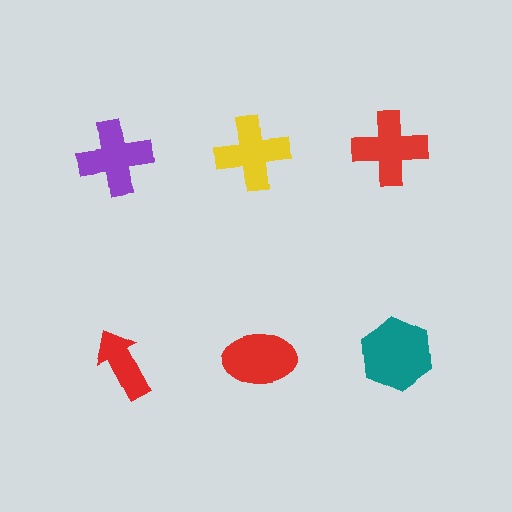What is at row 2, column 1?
A red arrow.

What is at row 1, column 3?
A red cross.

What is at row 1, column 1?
A purple cross.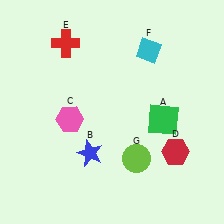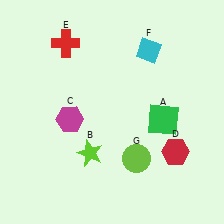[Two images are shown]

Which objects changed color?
B changed from blue to lime. C changed from pink to magenta.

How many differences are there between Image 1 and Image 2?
There are 2 differences between the two images.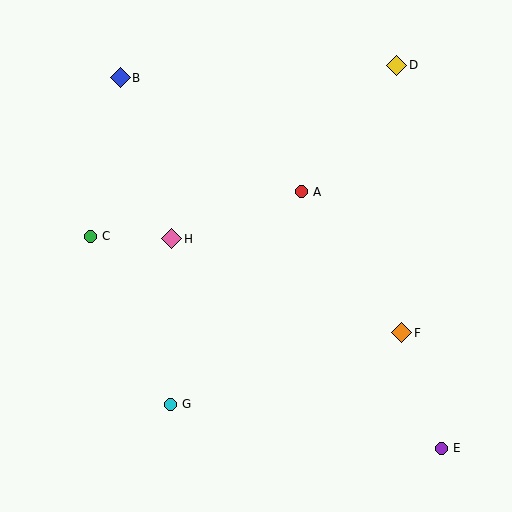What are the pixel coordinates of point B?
Point B is at (120, 78).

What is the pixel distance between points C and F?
The distance between C and F is 326 pixels.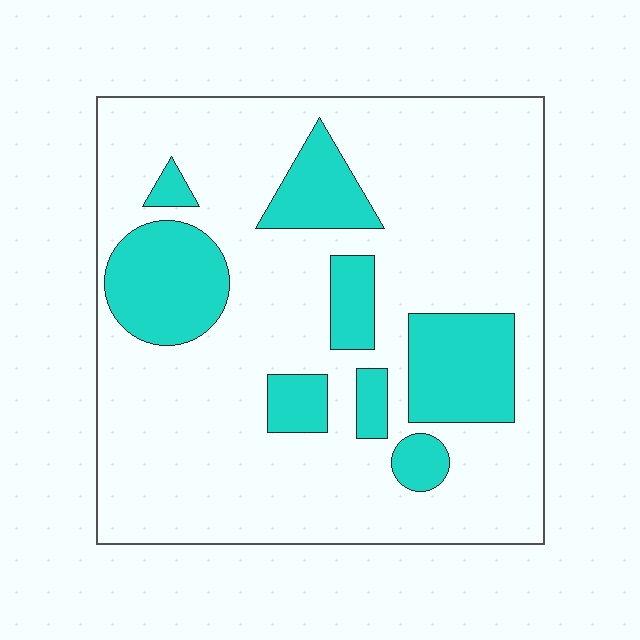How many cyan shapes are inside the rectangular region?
8.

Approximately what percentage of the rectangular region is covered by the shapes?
Approximately 25%.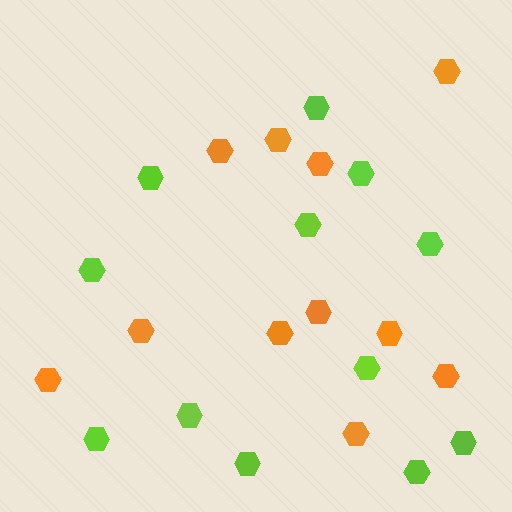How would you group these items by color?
There are 2 groups: one group of orange hexagons (11) and one group of lime hexagons (12).